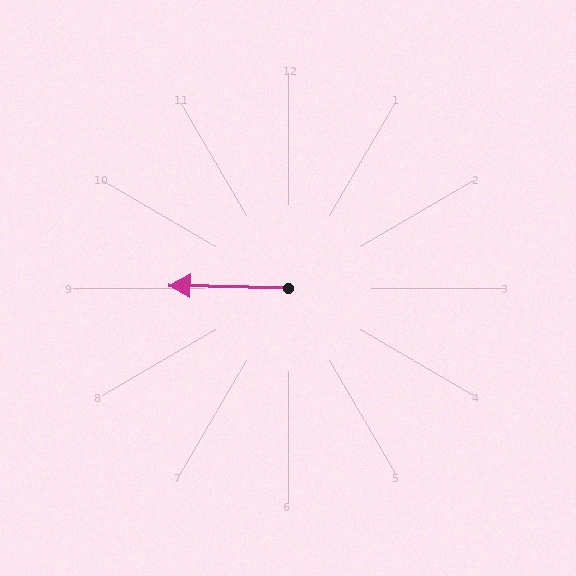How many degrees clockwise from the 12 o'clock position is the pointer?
Approximately 271 degrees.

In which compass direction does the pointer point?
West.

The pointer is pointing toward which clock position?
Roughly 9 o'clock.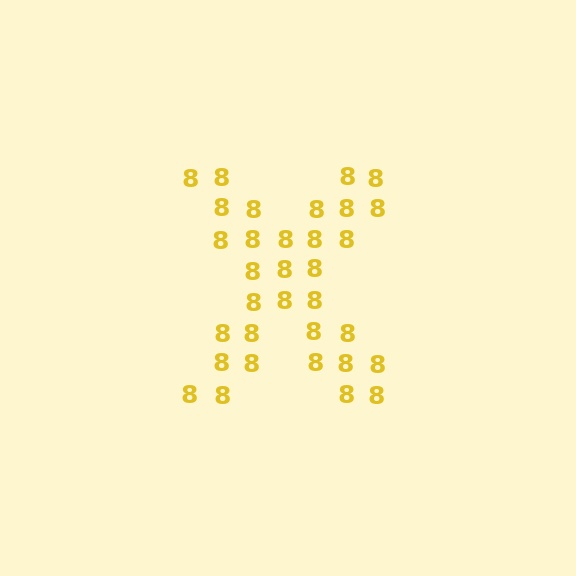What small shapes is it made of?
It is made of small digit 8's.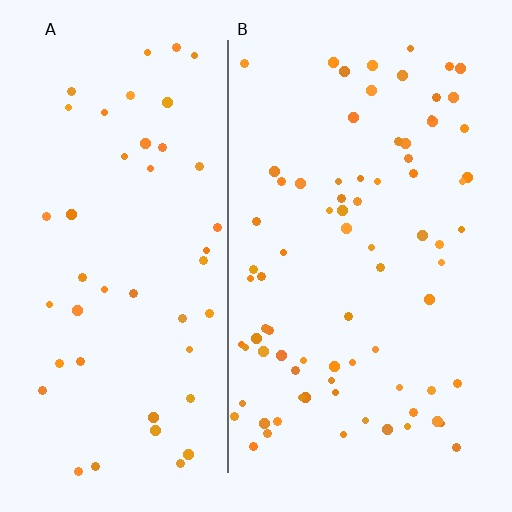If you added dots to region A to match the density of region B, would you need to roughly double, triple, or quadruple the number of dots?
Approximately double.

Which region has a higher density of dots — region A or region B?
B (the right).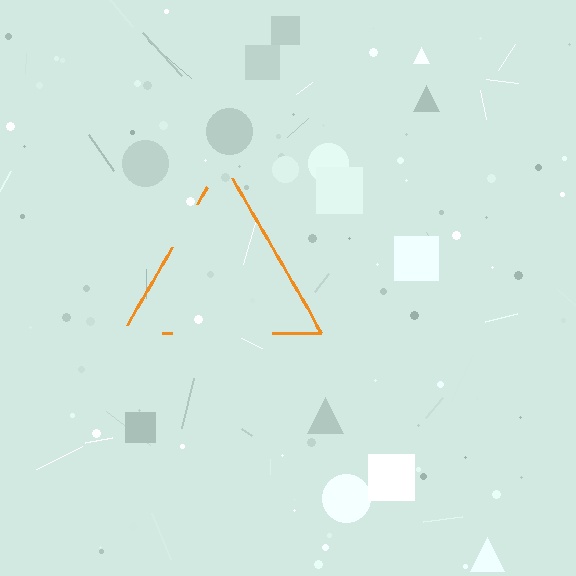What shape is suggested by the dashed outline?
The dashed outline suggests a triangle.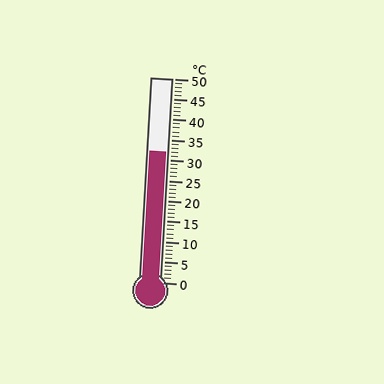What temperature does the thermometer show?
The thermometer shows approximately 32°C.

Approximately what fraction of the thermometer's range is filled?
The thermometer is filled to approximately 65% of its range.